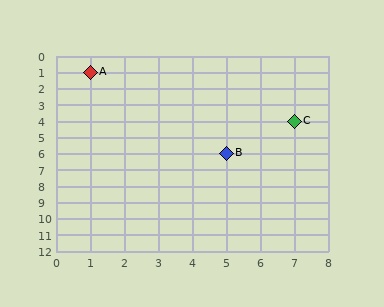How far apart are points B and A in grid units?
Points B and A are 4 columns and 5 rows apart (about 6.4 grid units diagonally).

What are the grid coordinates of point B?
Point B is at grid coordinates (5, 6).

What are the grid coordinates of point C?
Point C is at grid coordinates (7, 4).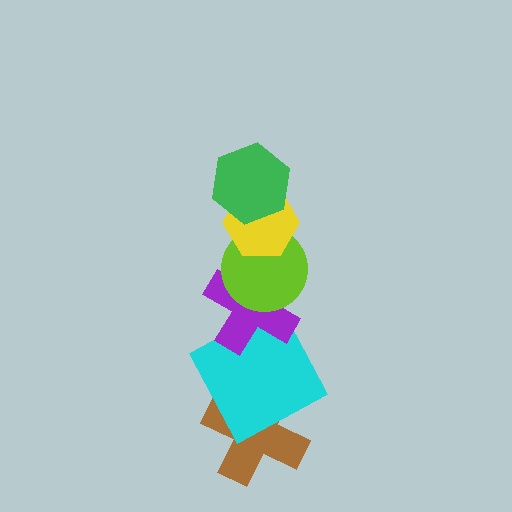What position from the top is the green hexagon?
The green hexagon is 1st from the top.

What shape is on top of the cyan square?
The purple cross is on top of the cyan square.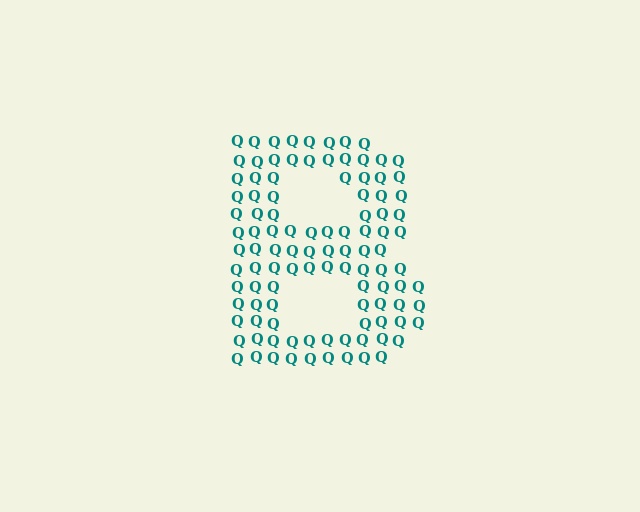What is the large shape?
The large shape is the letter B.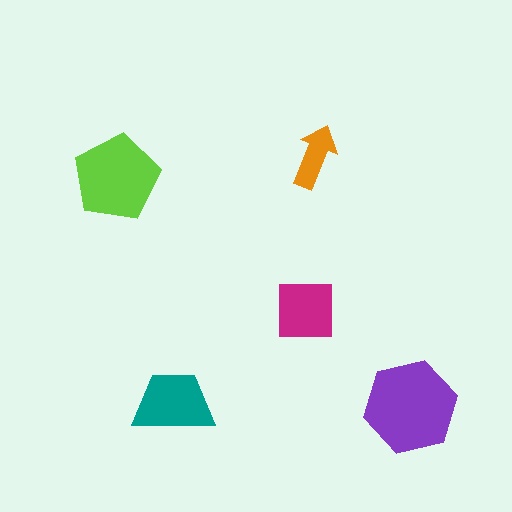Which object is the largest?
The purple hexagon.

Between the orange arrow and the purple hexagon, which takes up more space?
The purple hexagon.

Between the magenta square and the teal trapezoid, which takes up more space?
The teal trapezoid.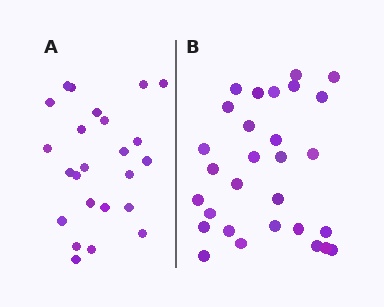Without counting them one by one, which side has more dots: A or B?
Region B (the right region) has more dots.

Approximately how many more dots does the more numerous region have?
Region B has about 5 more dots than region A.